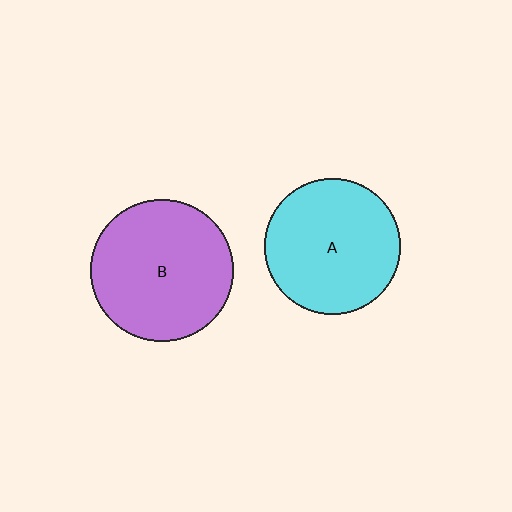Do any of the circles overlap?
No, none of the circles overlap.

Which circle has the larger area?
Circle B (purple).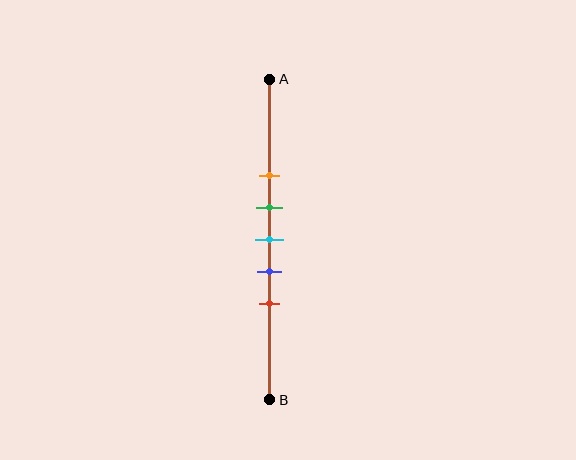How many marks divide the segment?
There are 5 marks dividing the segment.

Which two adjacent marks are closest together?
The green and cyan marks are the closest adjacent pair.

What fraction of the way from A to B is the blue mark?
The blue mark is approximately 60% (0.6) of the way from A to B.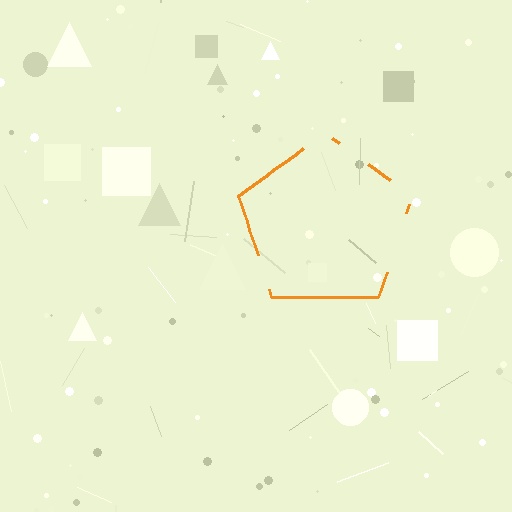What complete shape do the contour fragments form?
The contour fragments form a pentagon.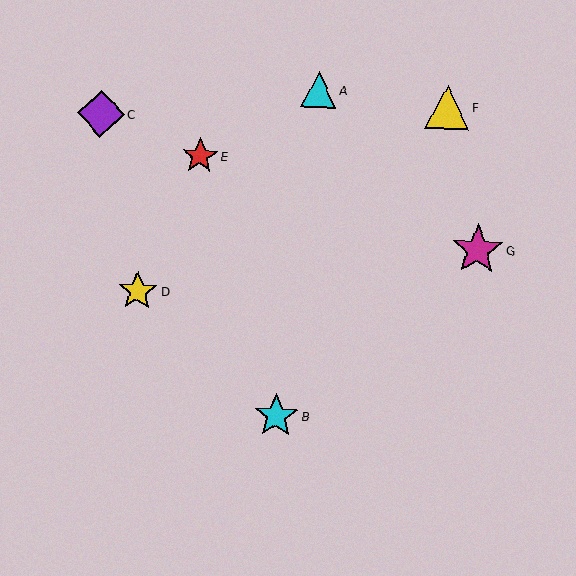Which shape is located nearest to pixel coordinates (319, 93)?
The cyan triangle (labeled A) at (319, 90) is nearest to that location.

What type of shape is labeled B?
Shape B is a cyan star.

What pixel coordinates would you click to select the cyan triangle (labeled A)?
Click at (319, 90) to select the cyan triangle A.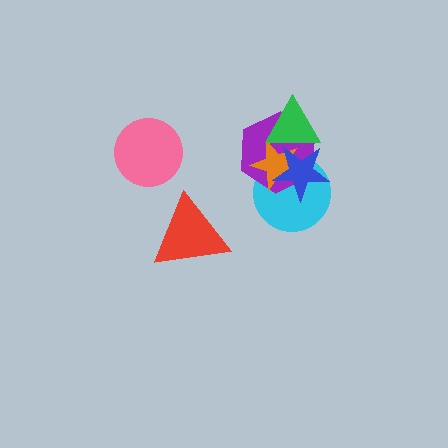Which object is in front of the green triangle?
The blue star is in front of the green triangle.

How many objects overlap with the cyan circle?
3 objects overlap with the cyan circle.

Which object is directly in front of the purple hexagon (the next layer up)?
The orange star is directly in front of the purple hexagon.